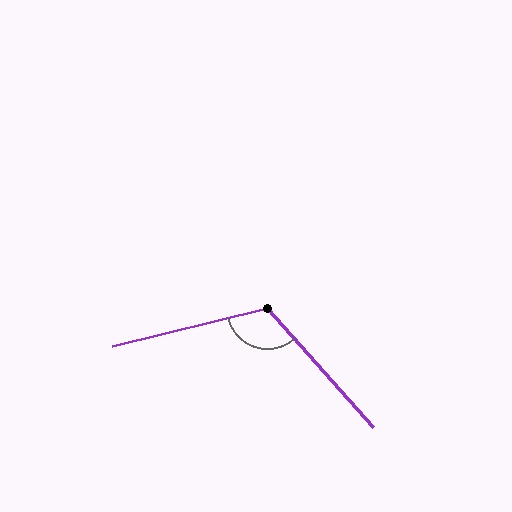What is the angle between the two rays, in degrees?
Approximately 118 degrees.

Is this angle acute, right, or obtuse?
It is obtuse.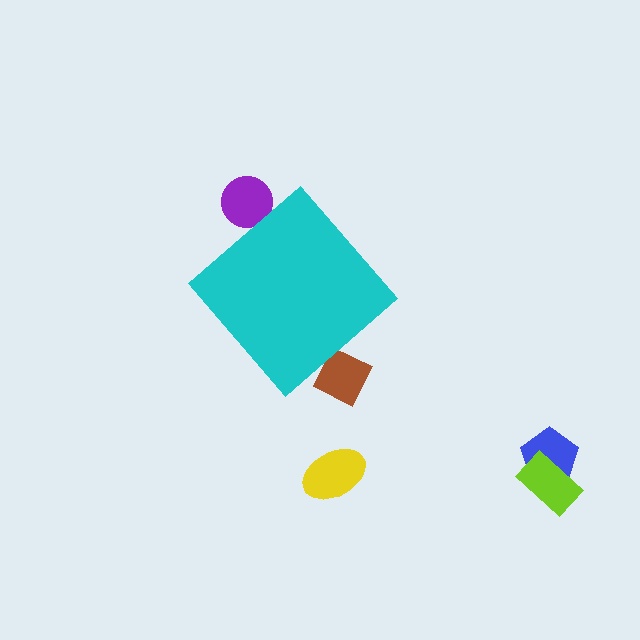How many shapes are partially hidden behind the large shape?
2 shapes are partially hidden.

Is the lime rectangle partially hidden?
No, the lime rectangle is fully visible.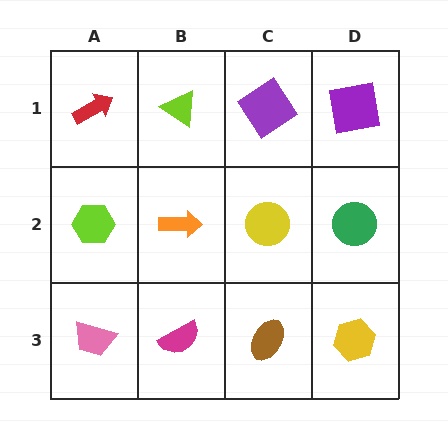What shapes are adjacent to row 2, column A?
A red arrow (row 1, column A), a pink trapezoid (row 3, column A), an orange arrow (row 2, column B).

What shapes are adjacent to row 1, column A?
A lime hexagon (row 2, column A), a lime triangle (row 1, column B).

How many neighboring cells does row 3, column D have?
2.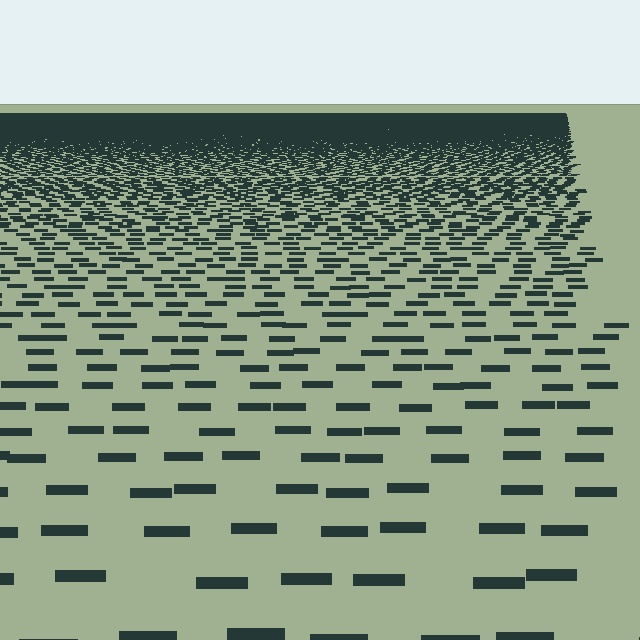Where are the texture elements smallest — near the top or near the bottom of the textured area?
Near the top.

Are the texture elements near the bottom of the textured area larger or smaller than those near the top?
Larger. Near the bottom, elements are closer to the viewer and appear at a bigger on-screen size.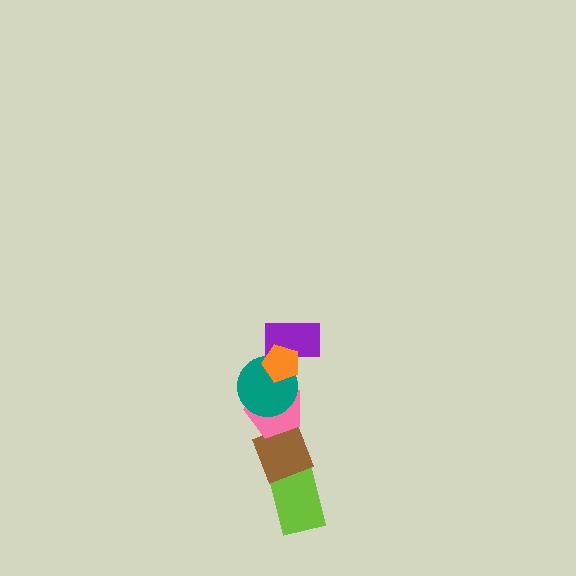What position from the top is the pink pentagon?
The pink pentagon is 4th from the top.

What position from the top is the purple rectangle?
The purple rectangle is 2nd from the top.